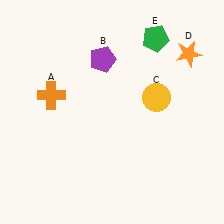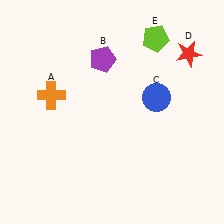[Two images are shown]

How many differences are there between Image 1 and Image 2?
There are 3 differences between the two images.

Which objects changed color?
C changed from yellow to blue. D changed from orange to red. E changed from green to lime.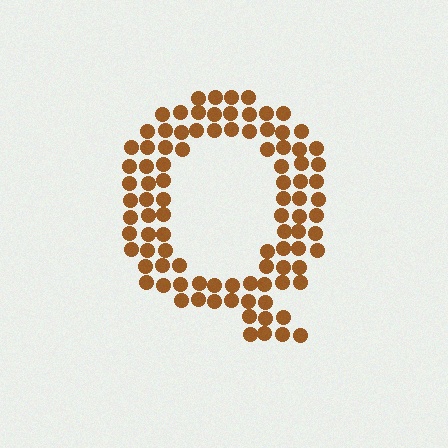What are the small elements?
The small elements are circles.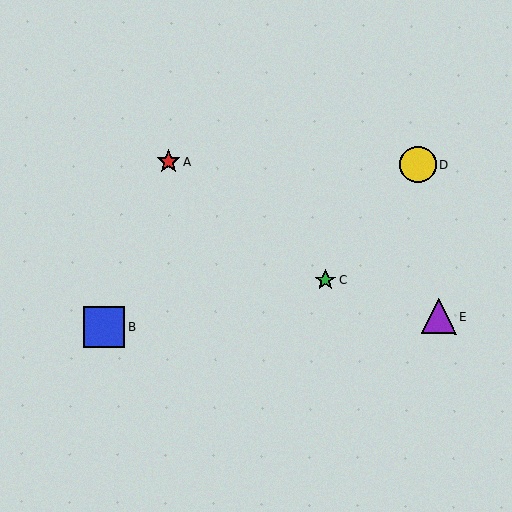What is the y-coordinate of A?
Object A is at y≈161.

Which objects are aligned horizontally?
Objects A, D are aligned horizontally.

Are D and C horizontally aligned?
No, D is at y≈165 and C is at y≈280.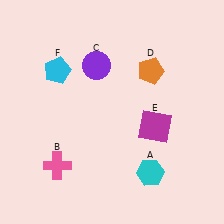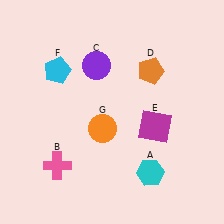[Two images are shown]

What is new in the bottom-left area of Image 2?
An orange circle (G) was added in the bottom-left area of Image 2.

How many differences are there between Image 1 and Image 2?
There is 1 difference between the two images.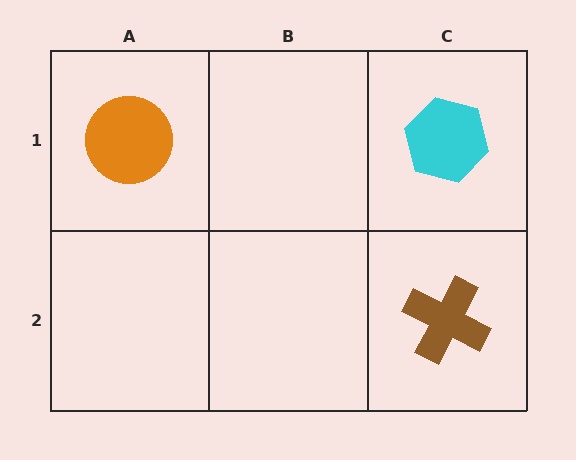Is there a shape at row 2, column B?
No, that cell is empty.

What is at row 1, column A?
An orange circle.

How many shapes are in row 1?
2 shapes.